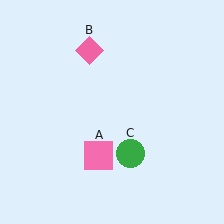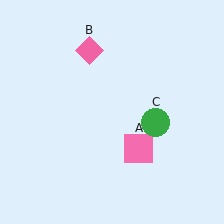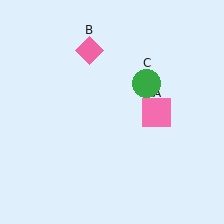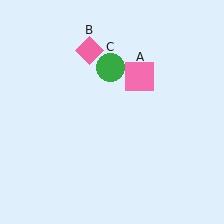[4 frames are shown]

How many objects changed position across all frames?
2 objects changed position: pink square (object A), green circle (object C).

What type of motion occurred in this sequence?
The pink square (object A), green circle (object C) rotated counterclockwise around the center of the scene.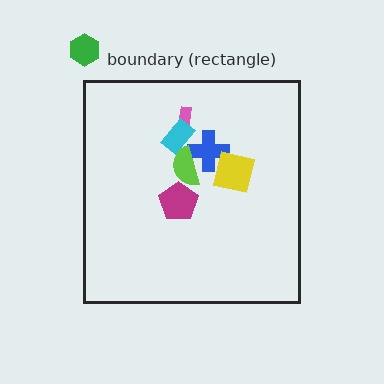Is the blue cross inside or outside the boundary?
Inside.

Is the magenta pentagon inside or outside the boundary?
Inside.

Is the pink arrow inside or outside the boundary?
Inside.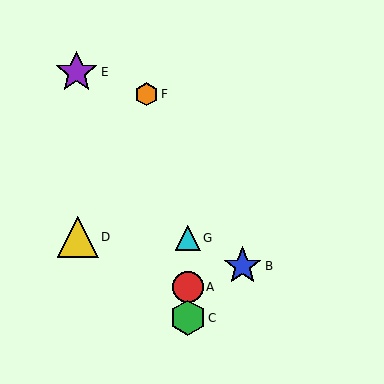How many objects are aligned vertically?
3 objects (A, C, G) are aligned vertically.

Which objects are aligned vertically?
Objects A, C, G are aligned vertically.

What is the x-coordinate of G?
Object G is at x≈188.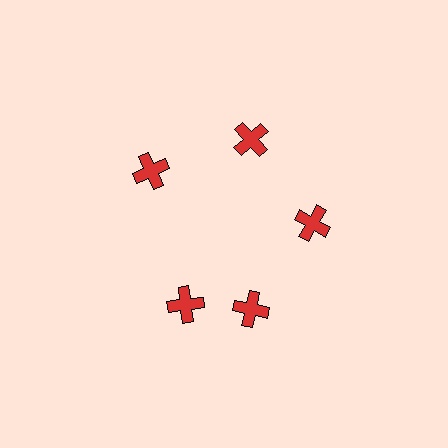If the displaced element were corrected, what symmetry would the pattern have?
It would have 5-fold rotational symmetry — the pattern would map onto itself every 72 degrees.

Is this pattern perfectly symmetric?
No. The 5 red crosses are arranged in a ring, but one element near the 8 o'clock position is rotated out of alignment along the ring, breaking the 5-fold rotational symmetry.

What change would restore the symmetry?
The symmetry would be restored by rotating it back into even spacing with its neighbors so that all 5 crosses sit at equal angles and equal distance from the center.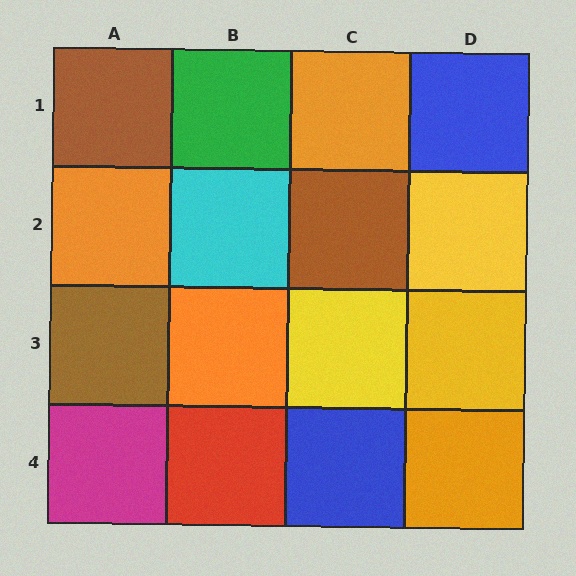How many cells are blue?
2 cells are blue.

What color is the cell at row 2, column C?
Brown.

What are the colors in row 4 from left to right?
Magenta, red, blue, orange.